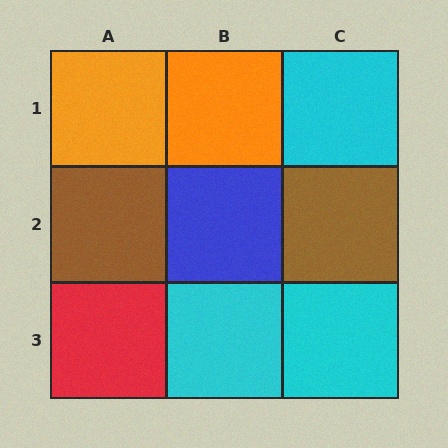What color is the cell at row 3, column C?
Cyan.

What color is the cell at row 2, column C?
Brown.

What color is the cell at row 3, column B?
Cyan.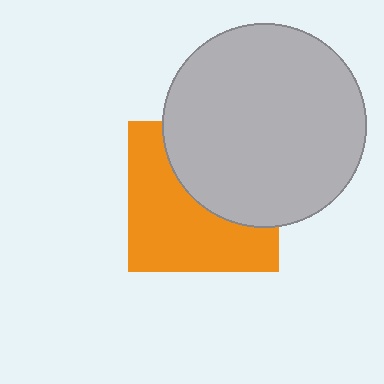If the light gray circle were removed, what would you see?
You would see the complete orange square.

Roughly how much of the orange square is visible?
About half of it is visible (roughly 55%).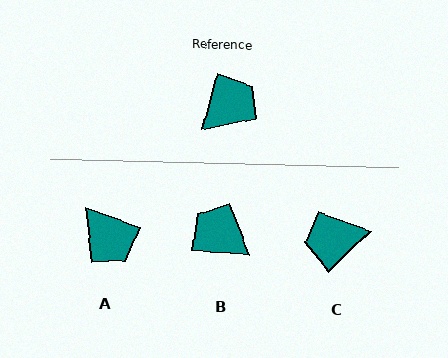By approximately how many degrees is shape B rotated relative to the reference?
Approximately 100 degrees counter-clockwise.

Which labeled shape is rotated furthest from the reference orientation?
C, about 149 degrees away.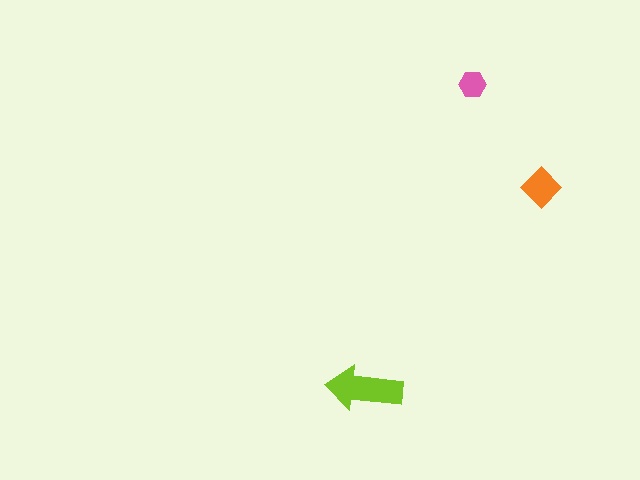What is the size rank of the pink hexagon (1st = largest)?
3rd.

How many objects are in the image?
There are 3 objects in the image.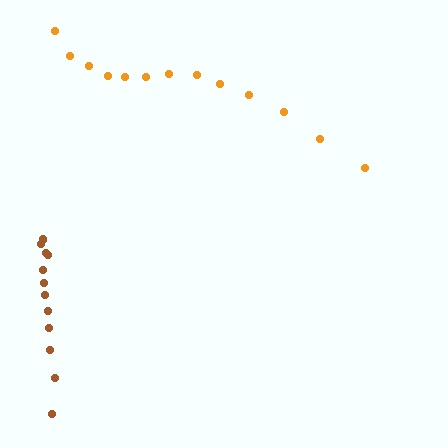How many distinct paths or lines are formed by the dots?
There are 2 distinct paths.